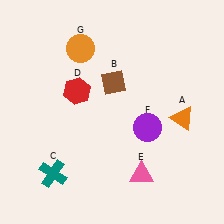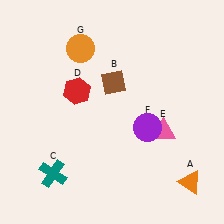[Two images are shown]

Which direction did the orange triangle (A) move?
The orange triangle (A) moved down.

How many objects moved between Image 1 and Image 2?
2 objects moved between the two images.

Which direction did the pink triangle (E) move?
The pink triangle (E) moved up.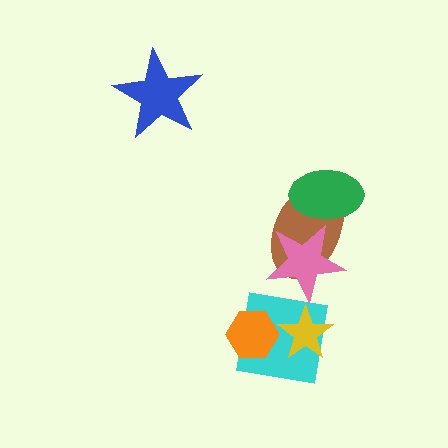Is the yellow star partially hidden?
No, no other shape covers it.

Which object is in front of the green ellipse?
The pink star is in front of the green ellipse.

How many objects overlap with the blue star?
0 objects overlap with the blue star.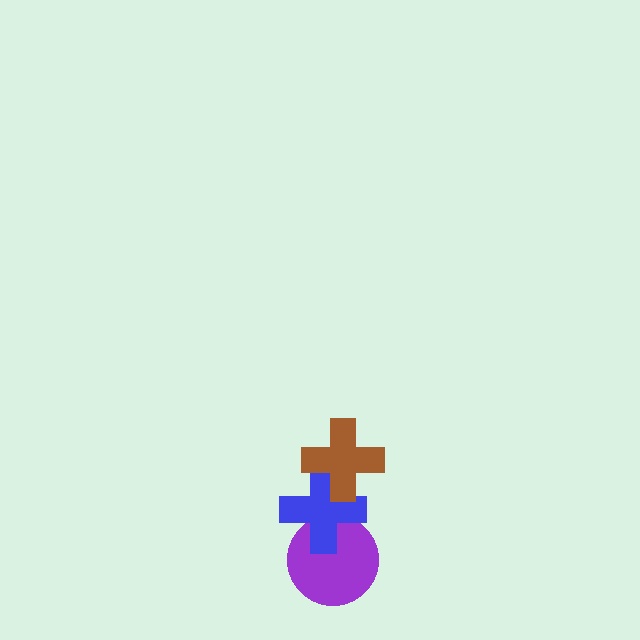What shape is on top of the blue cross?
The brown cross is on top of the blue cross.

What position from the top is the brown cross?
The brown cross is 1st from the top.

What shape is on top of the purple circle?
The blue cross is on top of the purple circle.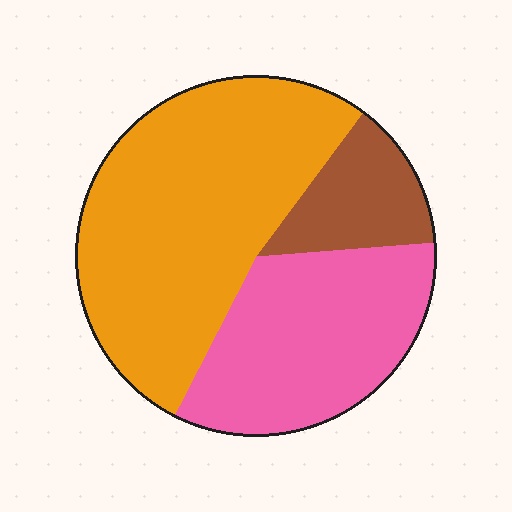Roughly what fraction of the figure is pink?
Pink takes up about one third (1/3) of the figure.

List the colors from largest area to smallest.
From largest to smallest: orange, pink, brown.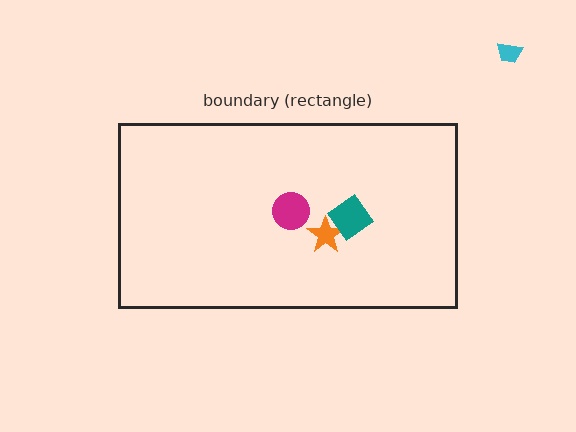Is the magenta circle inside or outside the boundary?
Inside.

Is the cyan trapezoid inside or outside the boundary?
Outside.